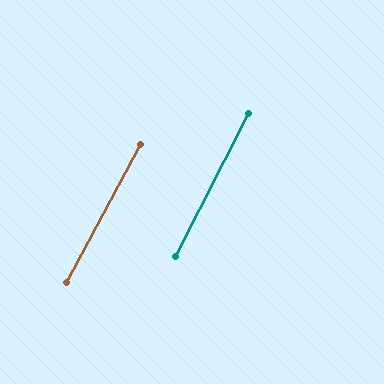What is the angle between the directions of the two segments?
Approximately 1 degree.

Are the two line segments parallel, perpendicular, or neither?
Parallel — their directions differ by only 1.1°.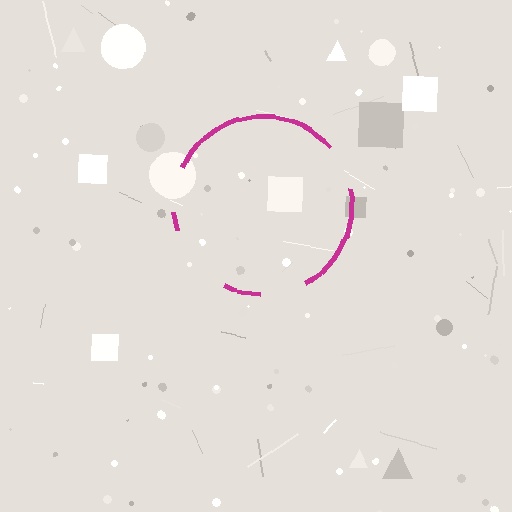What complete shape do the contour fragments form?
The contour fragments form a circle.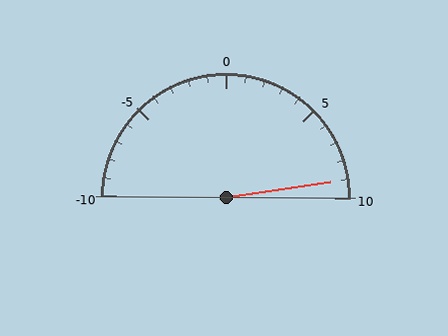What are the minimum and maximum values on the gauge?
The gauge ranges from -10 to 10.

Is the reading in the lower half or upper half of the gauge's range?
The reading is in the upper half of the range (-10 to 10).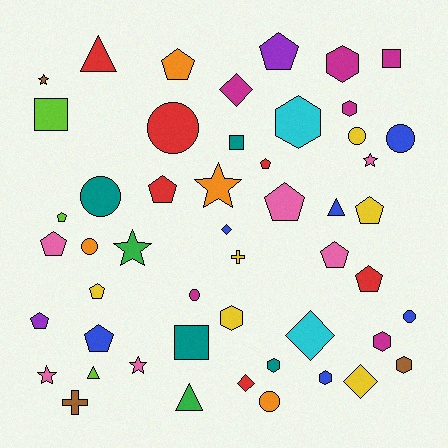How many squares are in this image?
There are 4 squares.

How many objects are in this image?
There are 50 objects.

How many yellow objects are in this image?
There are 6 yellow objects.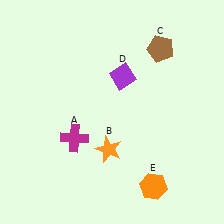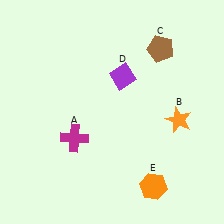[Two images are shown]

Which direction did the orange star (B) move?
The orange star (B) moved right.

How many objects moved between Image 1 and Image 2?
1 object moved between the two images.